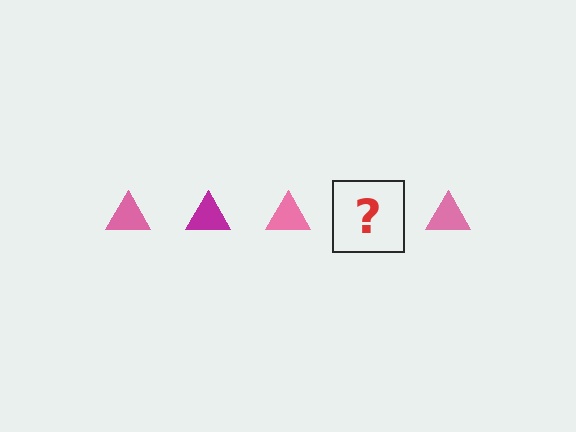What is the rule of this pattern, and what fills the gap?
The rule is that the pattern cycles through pink, magenta triangles. The gap should be filled with a magenta triangle.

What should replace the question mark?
The question mark should be replaced with a magenta triangle.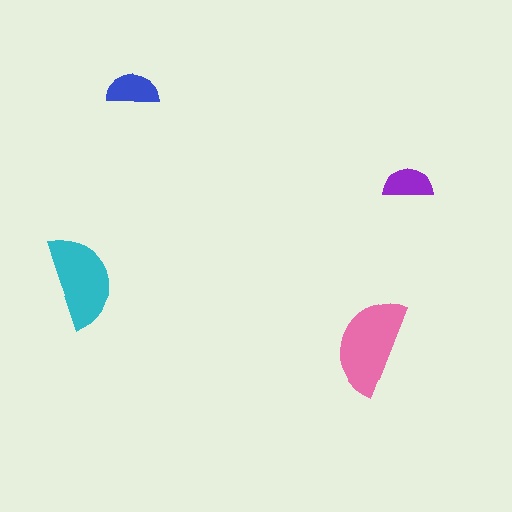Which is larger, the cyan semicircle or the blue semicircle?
The cyan one.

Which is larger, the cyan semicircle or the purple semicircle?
The cyan one.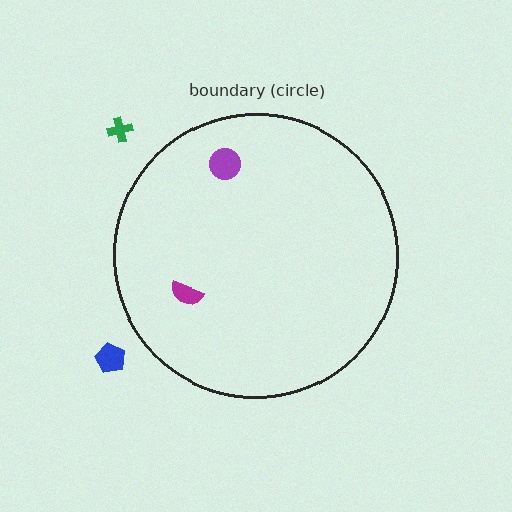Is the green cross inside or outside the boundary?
Outside.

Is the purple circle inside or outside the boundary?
Inside.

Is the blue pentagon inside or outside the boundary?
Outside.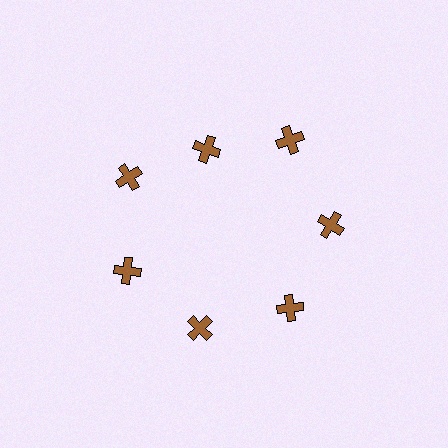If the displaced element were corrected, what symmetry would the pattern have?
It would have 7-fold rotational symmetry — the pattern would map onto itself every 51 degrees.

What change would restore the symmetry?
The symmetry would be restored by moving it outward, back onto the ring so that all 7 crosses sit at equal angles and equal distance from the center.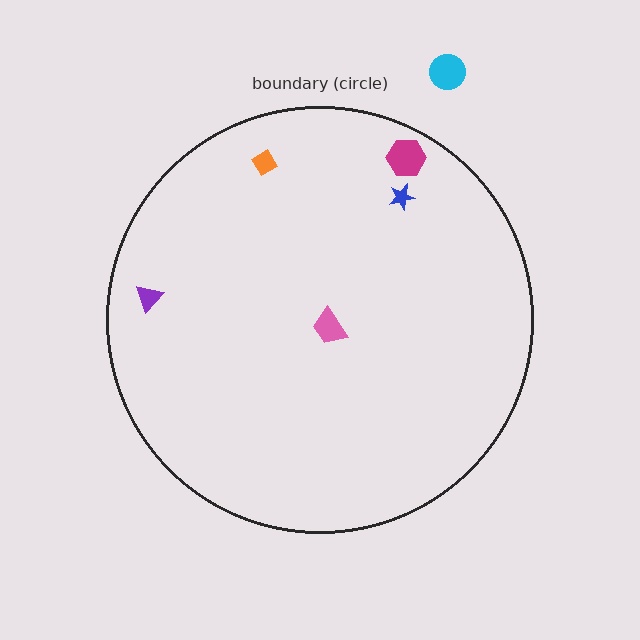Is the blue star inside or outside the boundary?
Inside.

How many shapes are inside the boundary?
5 inside, 1 outside.